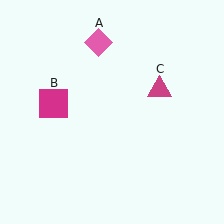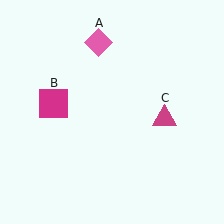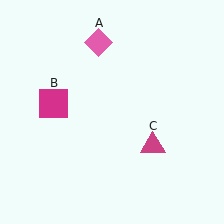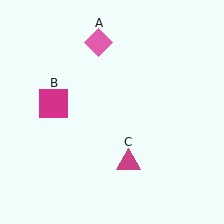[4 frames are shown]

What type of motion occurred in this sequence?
The magenta triangle (object C) rotated clockwise around the center of the scene.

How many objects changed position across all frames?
1 object changed position: magenta triangle (object C).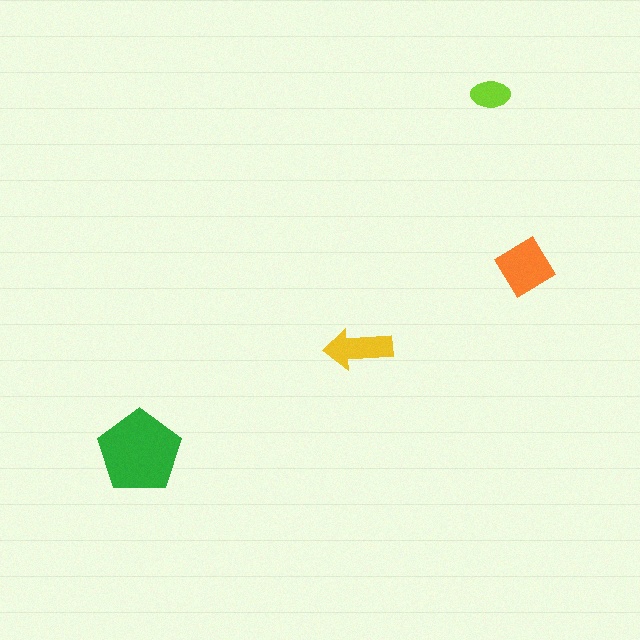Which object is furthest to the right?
The orange diamond is rightmost.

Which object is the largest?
The green pentagon.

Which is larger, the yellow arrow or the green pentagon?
The green pentagon.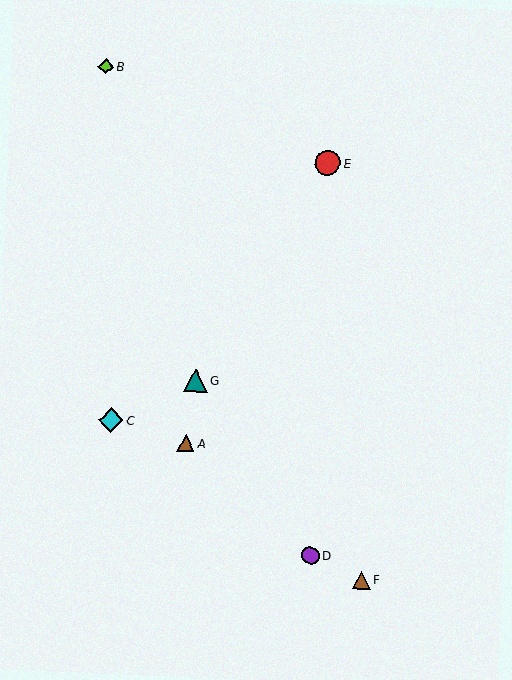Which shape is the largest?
The red circle (labeled E) is the largest.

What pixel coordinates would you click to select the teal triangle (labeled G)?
Click at (196, 380) to select the teal triangle G.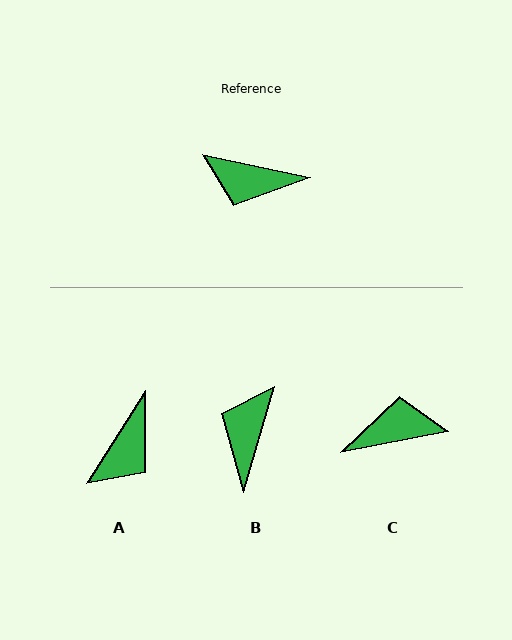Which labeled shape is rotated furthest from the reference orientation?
C, about 157 degrees away.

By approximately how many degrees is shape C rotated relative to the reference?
Approximately 157 degrees clockwise.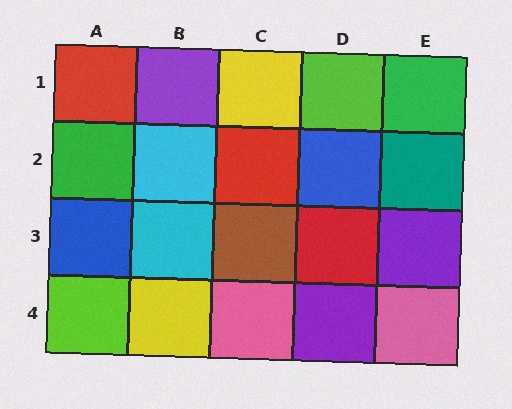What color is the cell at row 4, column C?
Pink.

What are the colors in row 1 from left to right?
Red, purple, yellow, lime, green.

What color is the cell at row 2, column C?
Red.